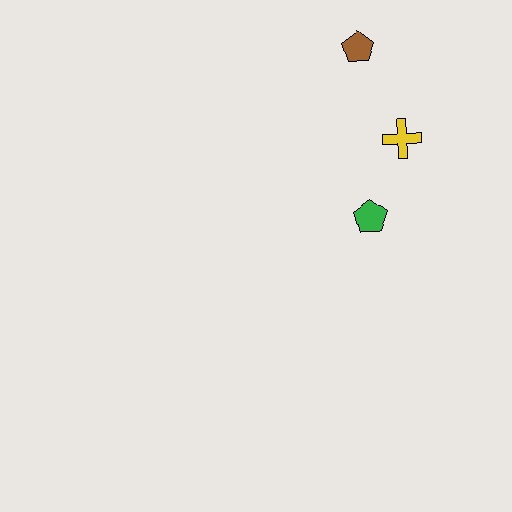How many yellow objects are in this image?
There is 1 yellow object.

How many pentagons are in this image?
There are 2 pentagons.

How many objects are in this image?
There are 3 objects.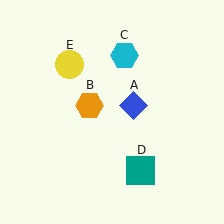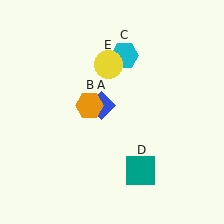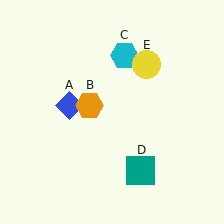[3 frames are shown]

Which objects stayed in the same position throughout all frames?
Orange hexagon (object B) and cyan hexagon (object C) and teal square (object D) remained stationary.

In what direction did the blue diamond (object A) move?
The blue diamond (object A) moved left.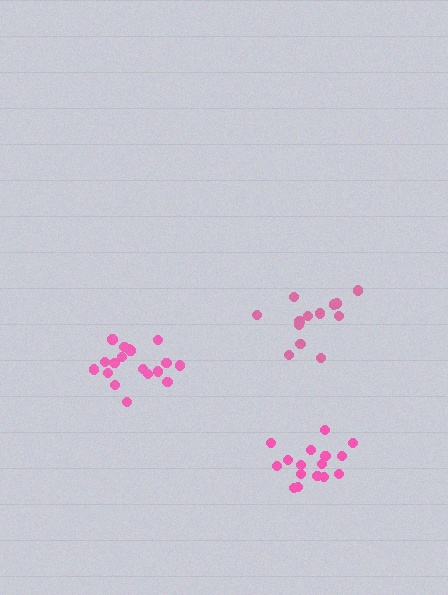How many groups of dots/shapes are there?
There are 3 groups.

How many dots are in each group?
Group 1: 13 dots, Group 2: 18 dots, Group 3: 16 dots (47 total).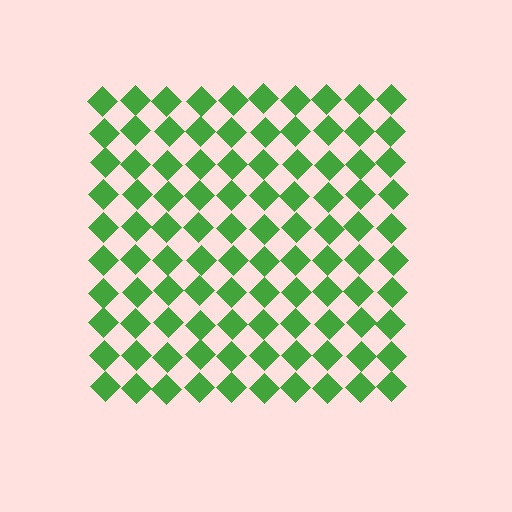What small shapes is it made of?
It is made of small diamonds.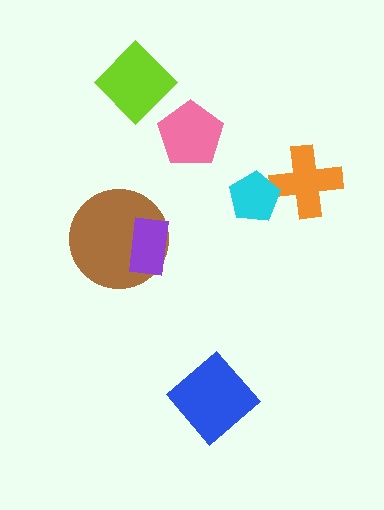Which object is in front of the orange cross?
The cyan pentagon is in front of the orange cross.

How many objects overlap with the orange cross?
1 object overlaps with the orange cross.